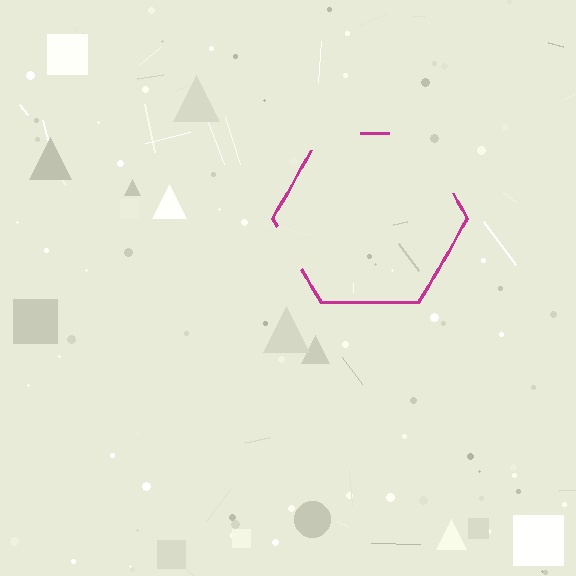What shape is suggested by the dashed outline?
The dashed outline suggests a hexagon.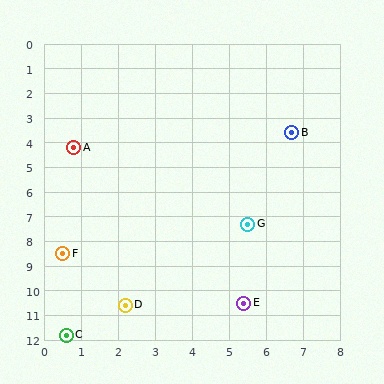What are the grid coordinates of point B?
Point B is at approximately (6.7, 3.6).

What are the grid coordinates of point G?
Point G is at approximately (5.5, 7.3).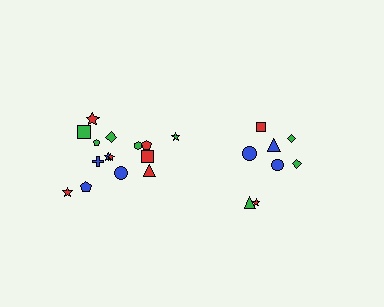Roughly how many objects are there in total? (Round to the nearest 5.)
Roughly 25 objects in total.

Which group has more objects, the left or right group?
The left group.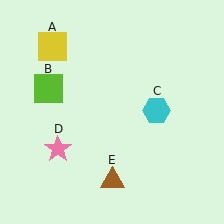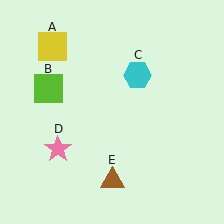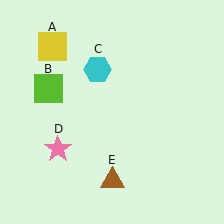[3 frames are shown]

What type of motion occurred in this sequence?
The cyan hexagon (object C) rotated counterclockwise around the center of the scene.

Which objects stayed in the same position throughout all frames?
Yellow square (object A) and lime square (object B) and pink star (object D) and brown triangle (object E) remained stationary.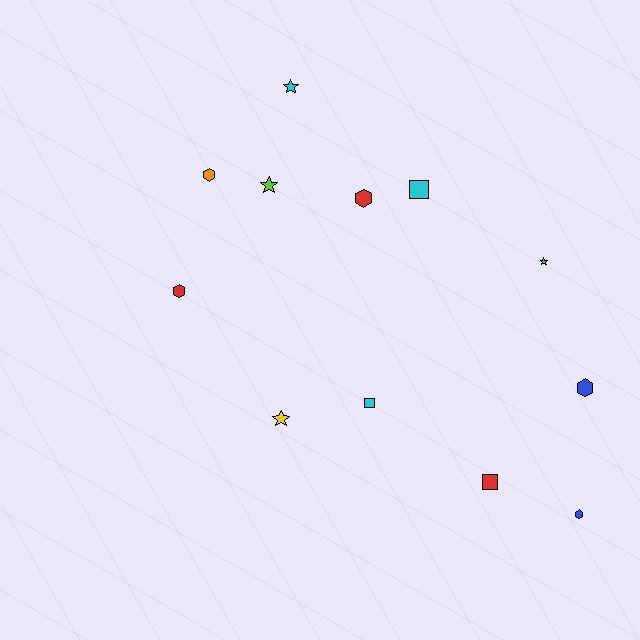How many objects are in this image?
There are 12 objects.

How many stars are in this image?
There are 4 stars.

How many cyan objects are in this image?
There are 3 cyan objects.